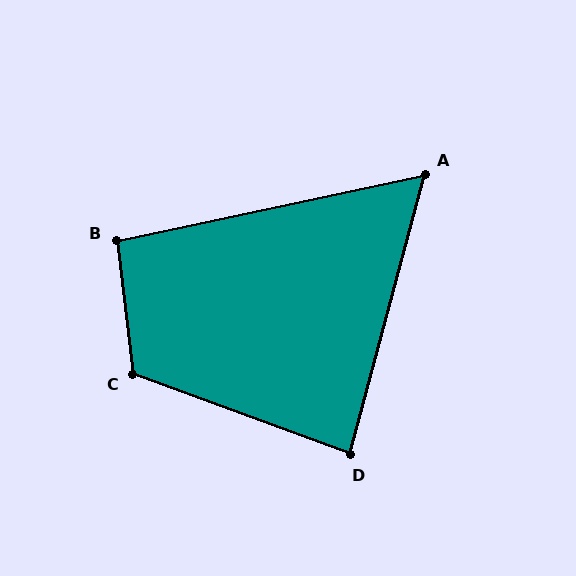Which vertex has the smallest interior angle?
A, at approximately 63 degrees.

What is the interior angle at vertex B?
Approximately 95 degrees (obtuse).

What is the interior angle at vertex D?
Approximately 85 degrees (acute).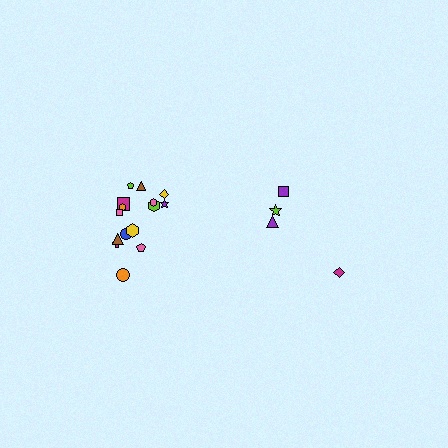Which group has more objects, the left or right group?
The left group.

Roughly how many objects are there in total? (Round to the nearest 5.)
Roughly 20 objects in total.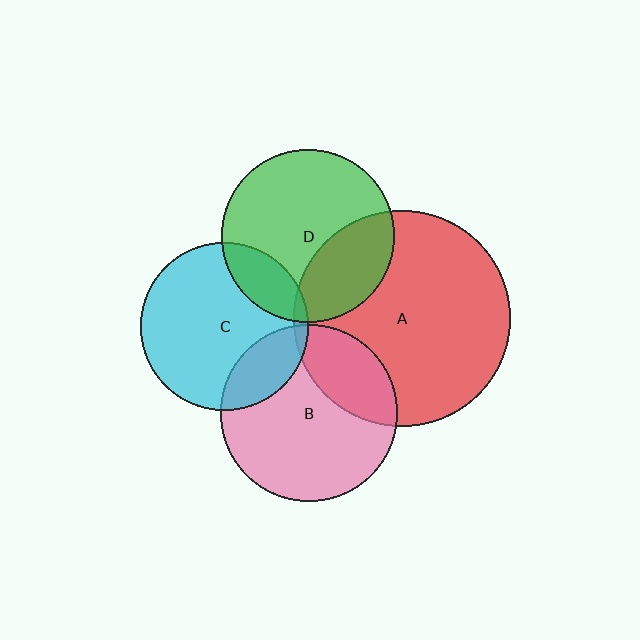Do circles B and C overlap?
Yes.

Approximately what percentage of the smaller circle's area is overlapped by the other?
Approximately 20%.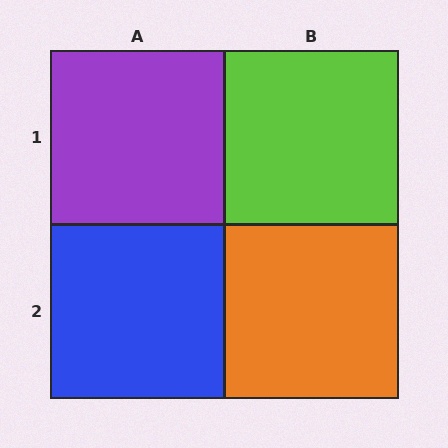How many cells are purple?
1 cell is purple.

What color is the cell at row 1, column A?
Purple.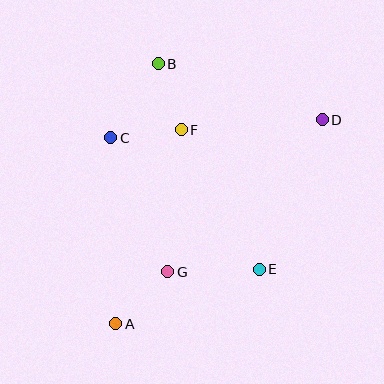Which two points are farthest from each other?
Points A and D are farthest from each other.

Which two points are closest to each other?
Points B and F are closest to each other.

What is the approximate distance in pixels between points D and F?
The distance between D and F is approximately 141 pixels.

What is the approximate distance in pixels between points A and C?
The distance between A and C is approximately 186 pixels.